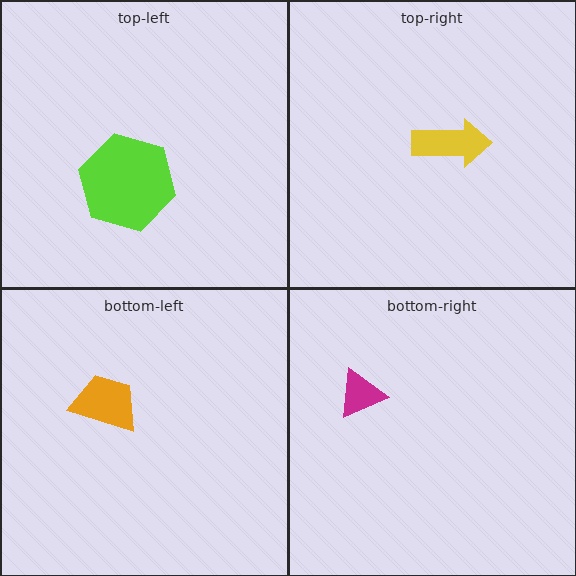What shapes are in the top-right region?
The yellow arrow.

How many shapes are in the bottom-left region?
1.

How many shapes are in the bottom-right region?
1.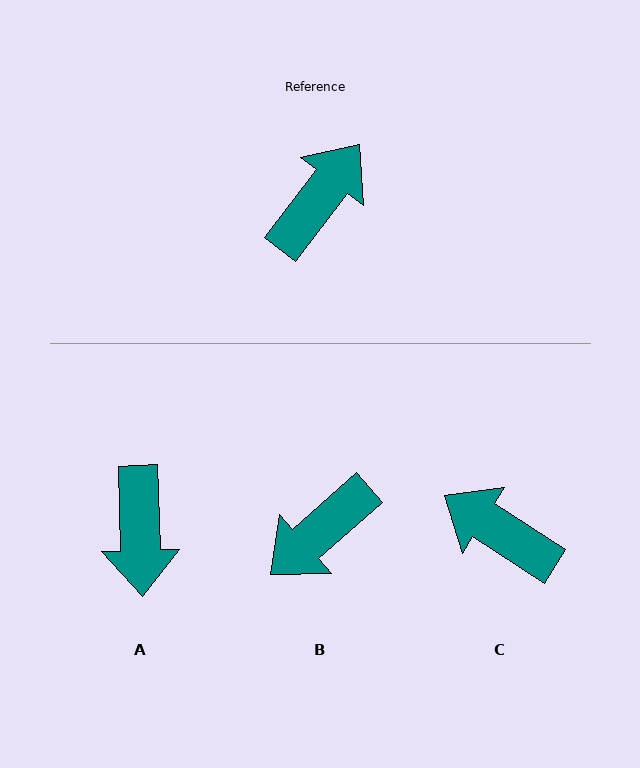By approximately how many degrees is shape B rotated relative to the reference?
Approximately 169 degrees counter-clockwise.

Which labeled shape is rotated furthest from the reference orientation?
B, about 169 degrees away.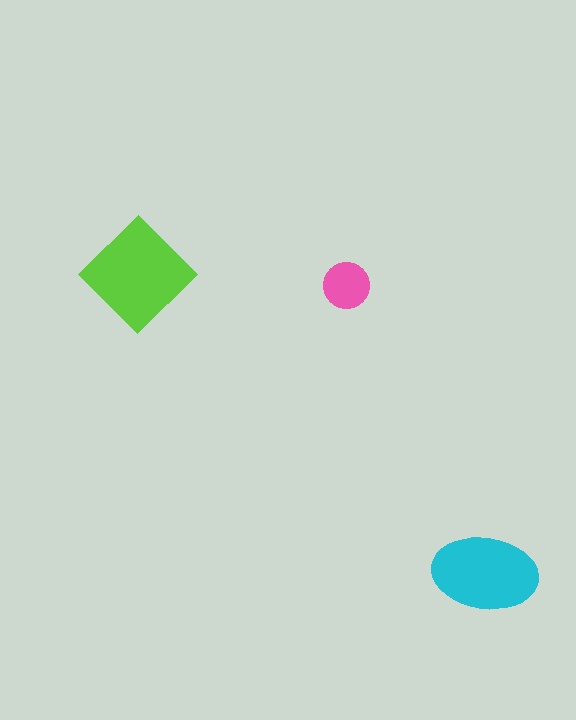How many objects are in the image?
There are 3 objects in the image.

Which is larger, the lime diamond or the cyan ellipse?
The lime diamond.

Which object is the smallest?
The pink circle.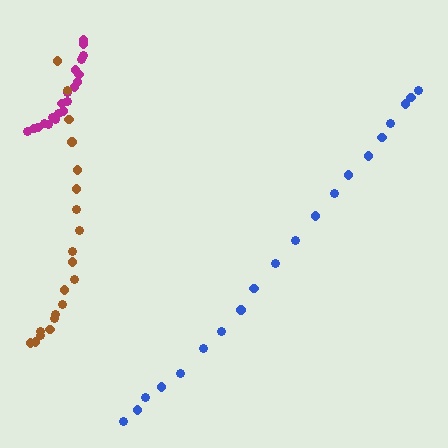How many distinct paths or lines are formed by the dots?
There are 3 distinct paths.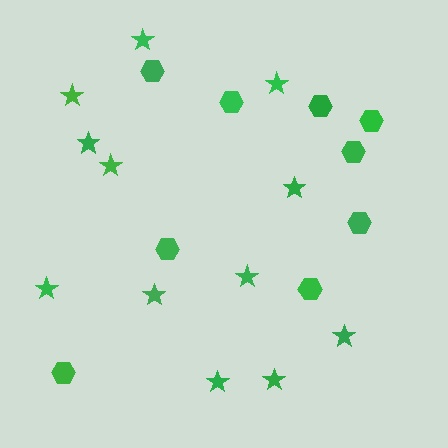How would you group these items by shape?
There are 2 groups: one group of stars (12) and one group of hexagons (9).